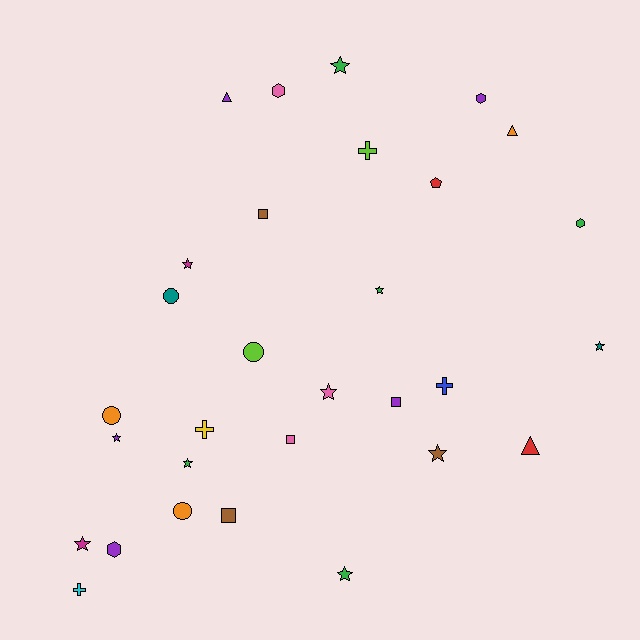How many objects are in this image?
There are 30 objects.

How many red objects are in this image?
There are 2 red objects.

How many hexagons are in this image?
There are 4 hexagons.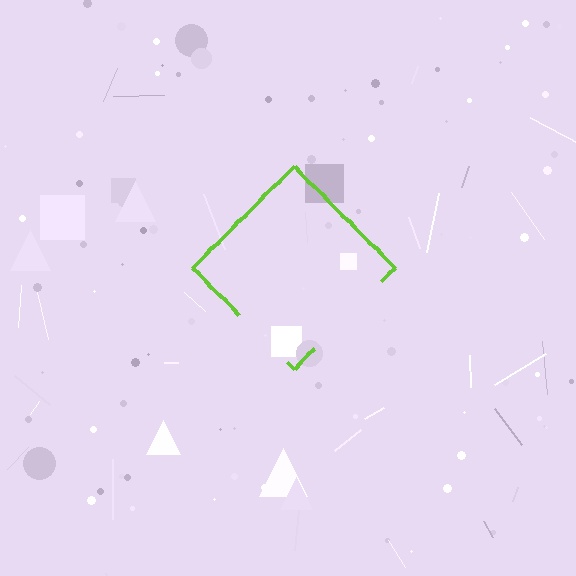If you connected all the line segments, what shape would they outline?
They would outline a diamond.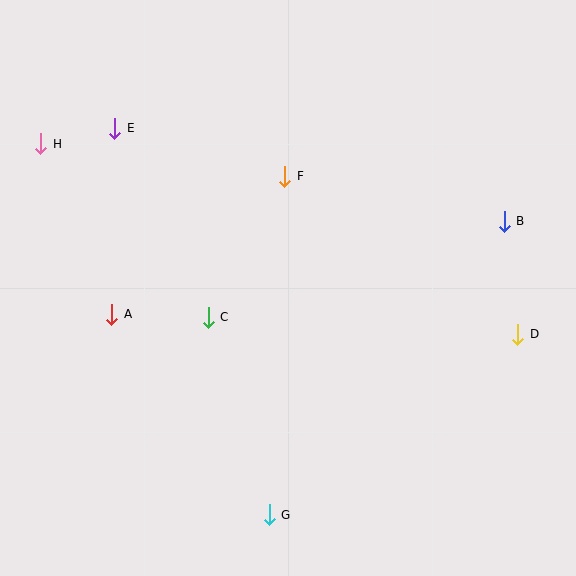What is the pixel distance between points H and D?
The distance between H and D is 514 pixels.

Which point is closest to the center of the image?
Point C at (208, 317) is closest to the center.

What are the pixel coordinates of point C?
Point C is at (208, 317).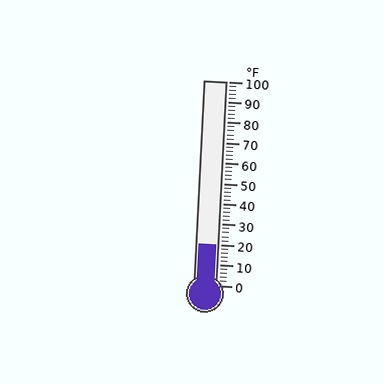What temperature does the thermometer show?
The thermometer shows approximately 20°F.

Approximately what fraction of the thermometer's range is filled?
The thermometer is filled to approximately 20% of its range.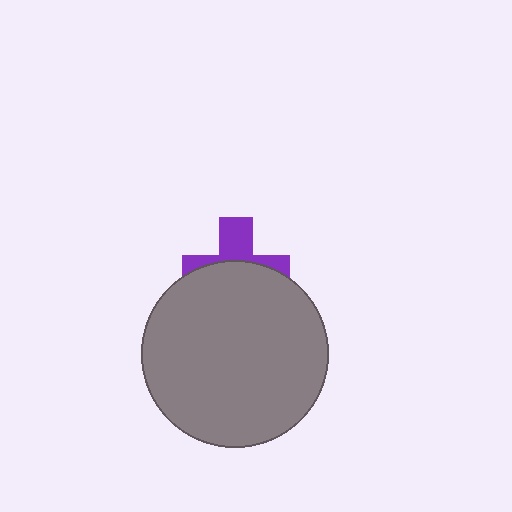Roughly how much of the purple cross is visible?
A small part of it is visible (roughly 39%).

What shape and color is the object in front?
The object in front is a gray circle.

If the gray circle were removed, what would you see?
You would see the complete purple cross.